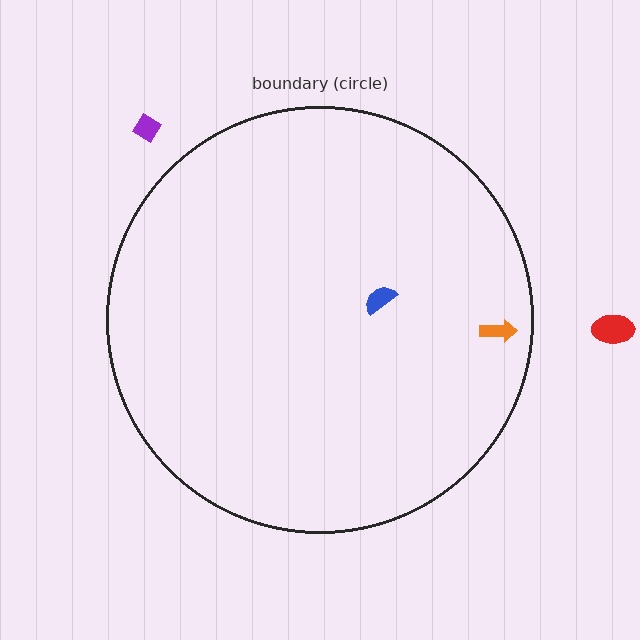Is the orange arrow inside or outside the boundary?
Inside.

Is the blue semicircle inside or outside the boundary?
Inside.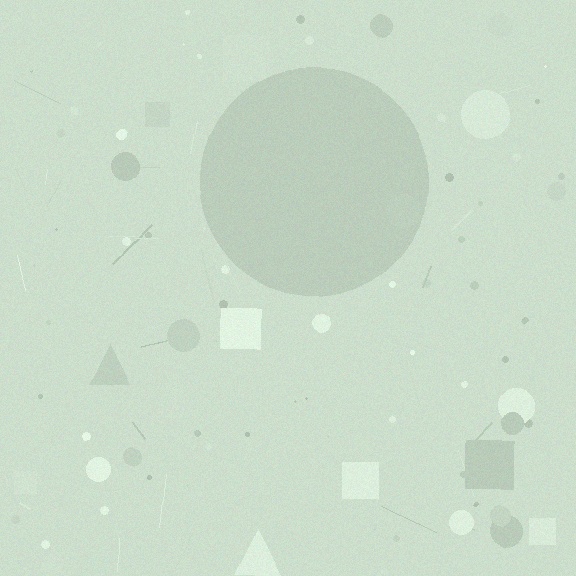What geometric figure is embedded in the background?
A circle is embedded in the background.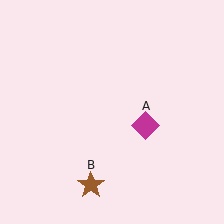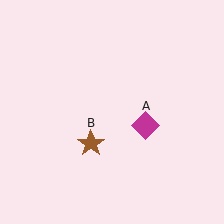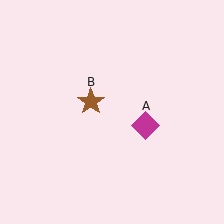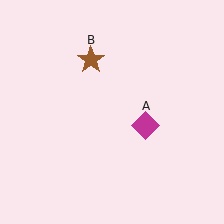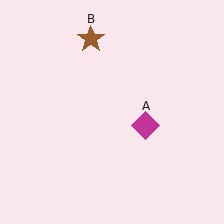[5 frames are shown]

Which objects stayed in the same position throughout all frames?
Magenta diamond (object A) remained stationary.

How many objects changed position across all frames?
1 object changed position: brown star (object B).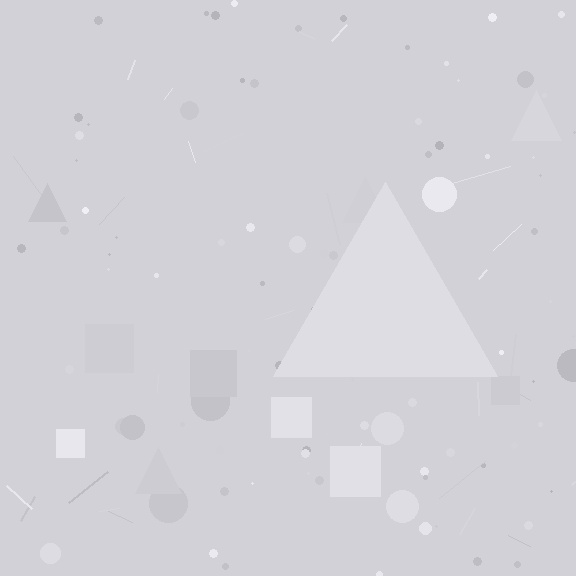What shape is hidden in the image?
A triangle is hidden in the image.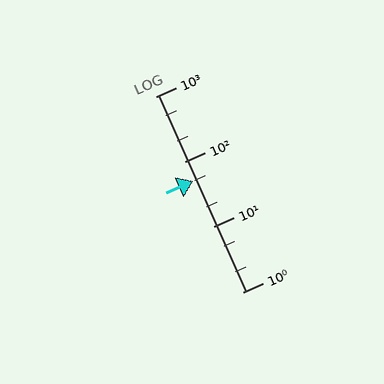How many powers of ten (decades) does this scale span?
The scale spans 3 decades, from 1 to 1000.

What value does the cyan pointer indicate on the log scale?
The pointer indicates approximately 51.